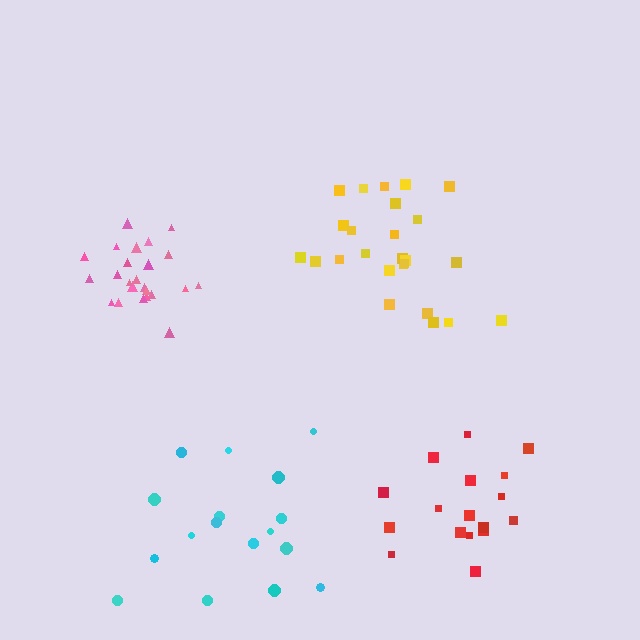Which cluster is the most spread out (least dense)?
Cyan.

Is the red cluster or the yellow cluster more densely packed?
Red.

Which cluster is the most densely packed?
Pink.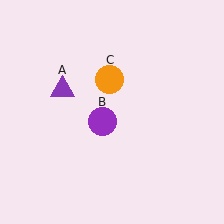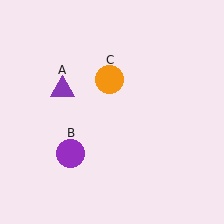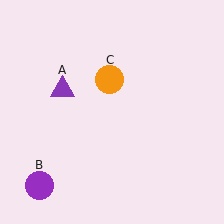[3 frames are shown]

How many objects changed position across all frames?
1 object changed position: purple circle (object B).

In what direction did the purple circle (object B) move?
The purple circle (object B) moved down and to the left.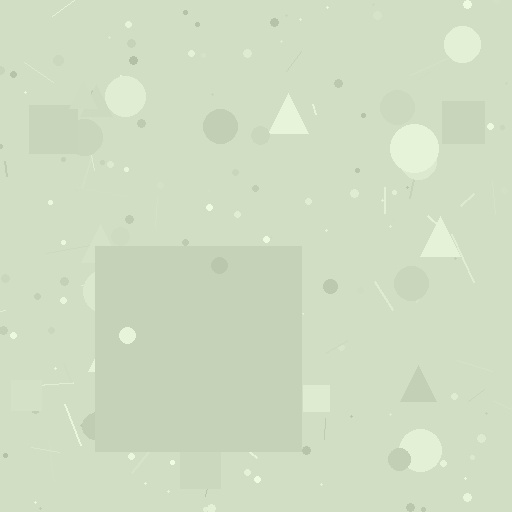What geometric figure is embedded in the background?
A square is embedded in the background.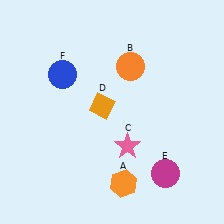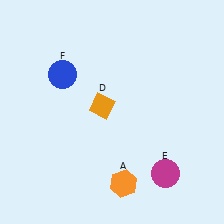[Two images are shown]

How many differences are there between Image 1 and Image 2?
There are 2 differences between the two images.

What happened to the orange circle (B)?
The orange circle (B) was removed in Image 2. It was in the top-right area of Image 1.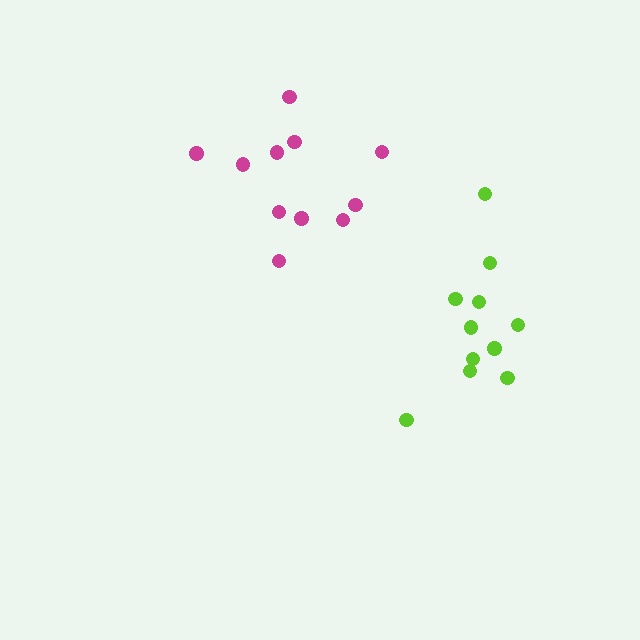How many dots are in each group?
Group 1: 11 dots, Group 2: 11 dots (22 total).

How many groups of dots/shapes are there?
There are 2 groups.